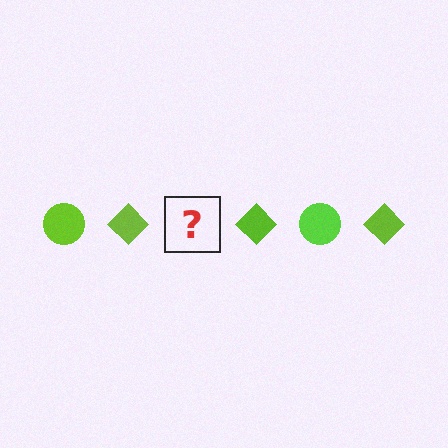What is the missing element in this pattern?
The missing element is a lime circle.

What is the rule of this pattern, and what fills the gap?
The rule is that the pattern cycles through circle, diamond shapes in lime. The gap should be filled with a lime circle.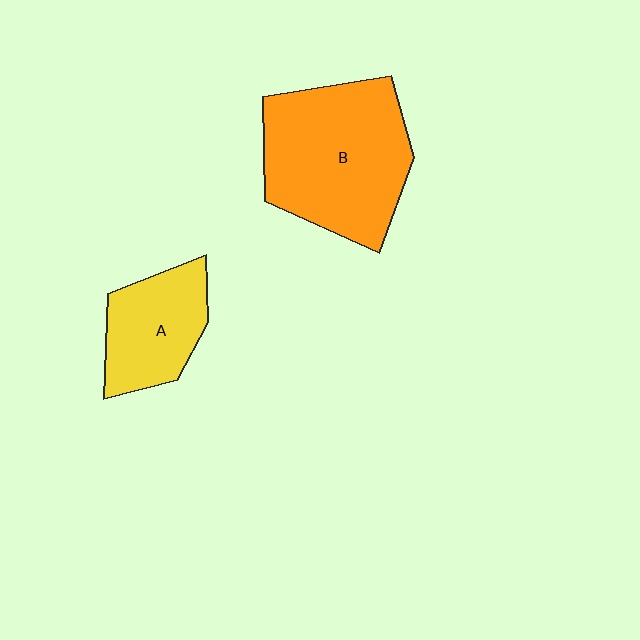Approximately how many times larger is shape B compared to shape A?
Approximately 1.9 times.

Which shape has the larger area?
Shape B (orange).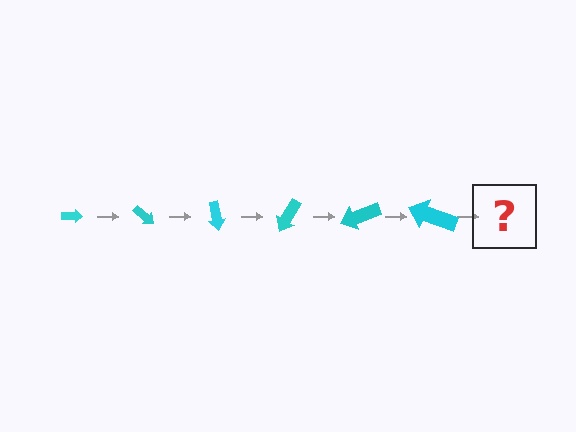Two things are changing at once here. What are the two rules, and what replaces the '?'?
The two rules are that the arrow grows larger each step and it rotates 40 degrees each step. The '?' should be an arrow, larger than the previous one and rotated 240 degrees from the start.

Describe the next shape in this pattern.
It should be an arrow, larger than the previous one and rotated 240 degrees from the start.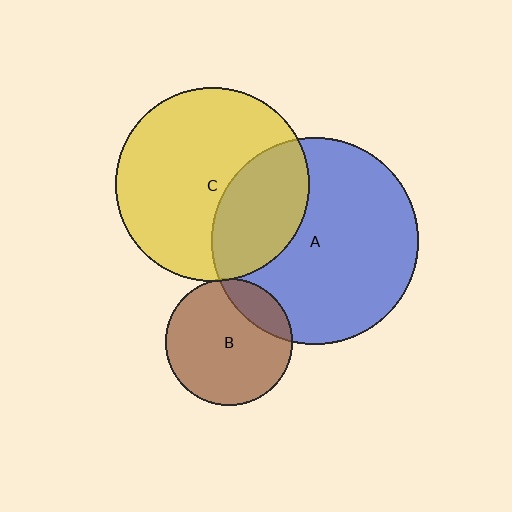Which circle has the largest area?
Circle A (blue).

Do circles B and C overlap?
Yes.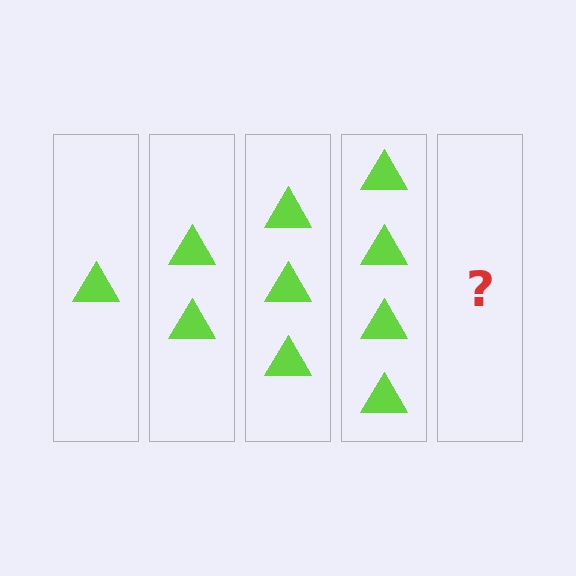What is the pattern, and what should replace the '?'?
The pattern is that each step adds one more triangle. The '?' should be 5 triangles.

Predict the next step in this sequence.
The next step is 5 triangles.